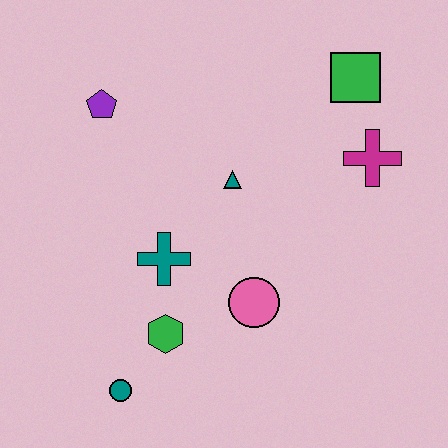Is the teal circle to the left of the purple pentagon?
No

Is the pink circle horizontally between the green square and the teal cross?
Yes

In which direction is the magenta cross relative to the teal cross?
The magenta cross is to the right of the teal cross.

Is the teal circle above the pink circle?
No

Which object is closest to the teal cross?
The green hexagon is closest to the teal cross.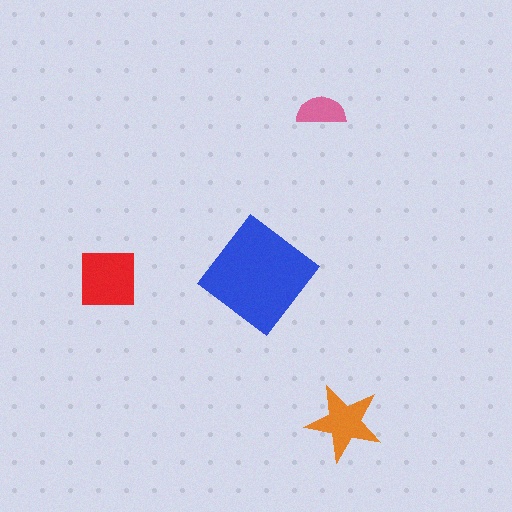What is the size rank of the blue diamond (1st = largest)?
1st.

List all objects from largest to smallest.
The blue diamond, the red square, the orange star, the pink semicircle.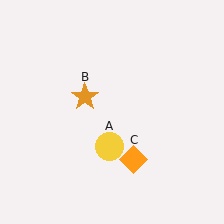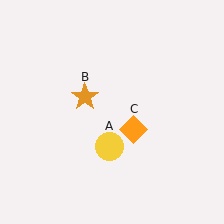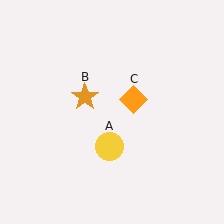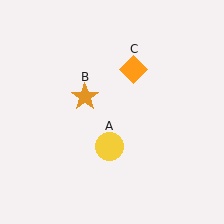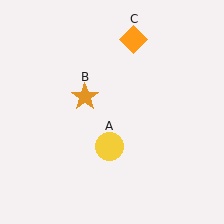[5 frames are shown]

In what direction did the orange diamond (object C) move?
The orange diamond (object C) moved up.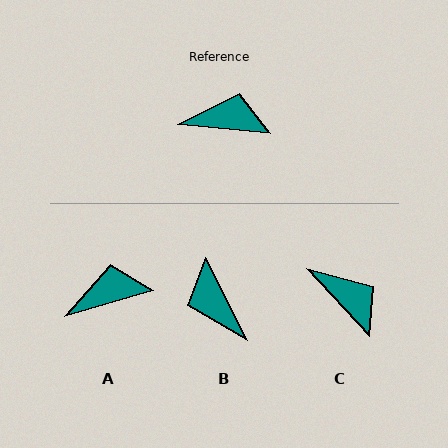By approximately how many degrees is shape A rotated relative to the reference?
Approximately 22 degrees counter-clockwise.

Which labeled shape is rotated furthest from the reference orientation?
B, about 122 degrees away.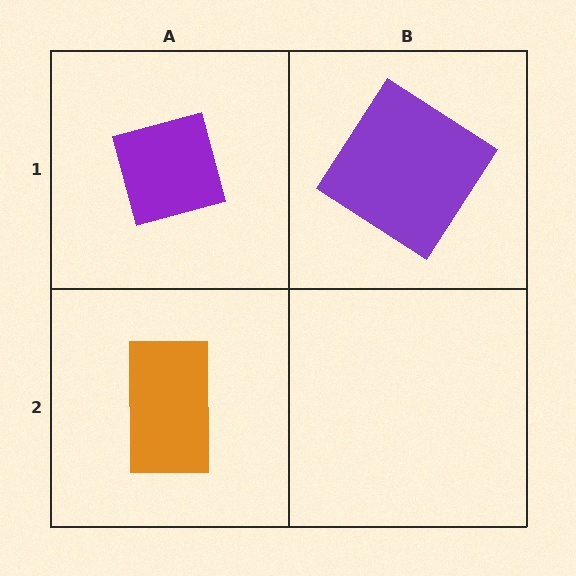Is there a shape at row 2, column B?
No, that cell is empty.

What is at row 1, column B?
A purple diamond.